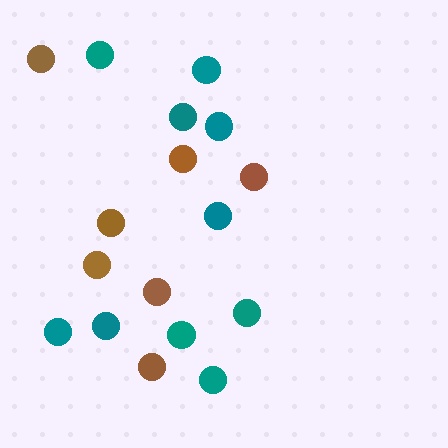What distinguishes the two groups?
There are 2 groups: one group of teal circles (10) and one group of brown circles (7).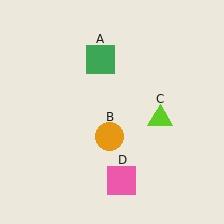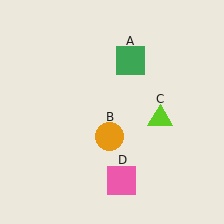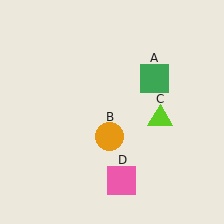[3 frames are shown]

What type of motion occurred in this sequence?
The green square (object A) rotated clockwise around the center of the scene.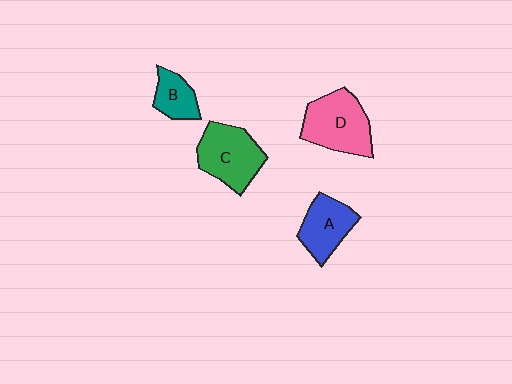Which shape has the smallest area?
Shape B (teal).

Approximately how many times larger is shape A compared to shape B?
Approximately 1.5 times.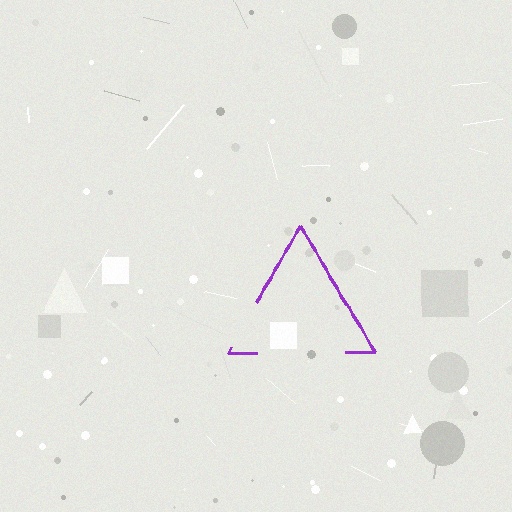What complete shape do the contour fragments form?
The contour fragments form a triangle.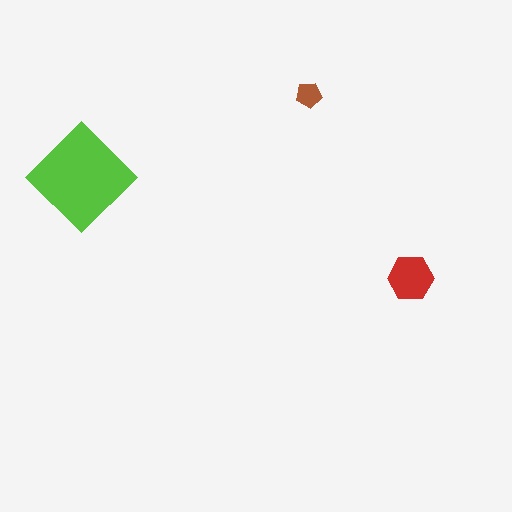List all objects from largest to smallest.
The lime diamond, the red hexagon, the brown pentagon.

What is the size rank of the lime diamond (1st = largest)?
1st.